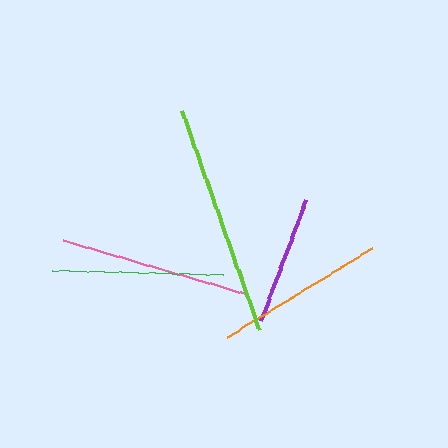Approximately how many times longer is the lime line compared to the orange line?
The lime line is approximately 1.4 times the length of the orange line.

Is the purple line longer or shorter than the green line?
The green line is longer than the purple line.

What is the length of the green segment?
The green segment is approximately 170 pixels long.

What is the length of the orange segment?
The orange segment is approximately 171 pixels long.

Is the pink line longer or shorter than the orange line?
The pink line is longer than the orange line.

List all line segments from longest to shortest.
From longest to shortest: lime, pink, orange, green, purple.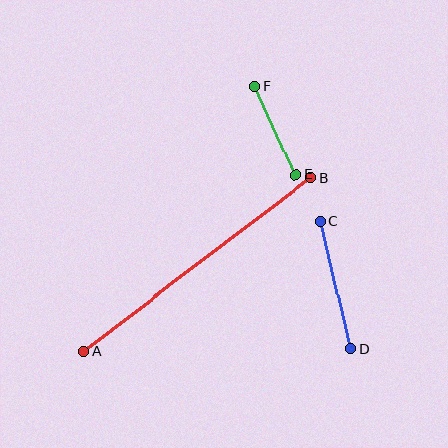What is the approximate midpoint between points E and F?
The midpoint is at approximately (275, 130) pixels.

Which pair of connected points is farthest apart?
Points A and B are farthest apart.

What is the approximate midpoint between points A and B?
The midpoint is at approximately (197, 265) pixels.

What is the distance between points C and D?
The distance is approximately 131 pixels.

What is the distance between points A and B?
The distance is approximately 285 pixels.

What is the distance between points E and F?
The distance is approximately 97 pixels.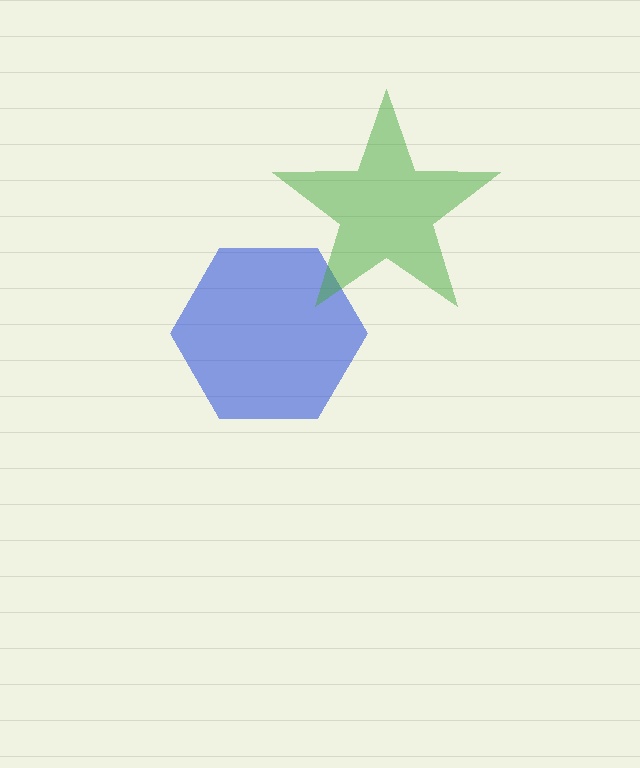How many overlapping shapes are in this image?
There are 2 overlapping shapes in the image.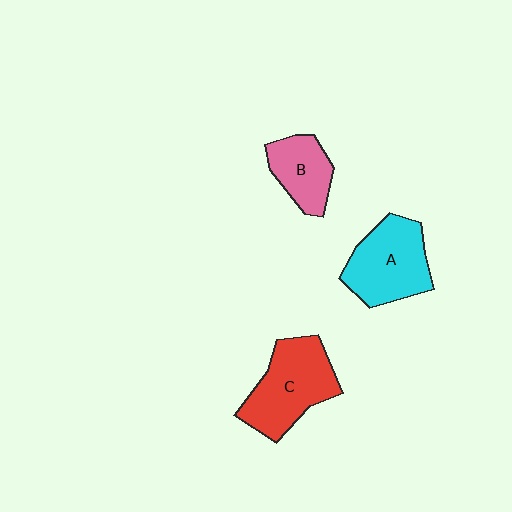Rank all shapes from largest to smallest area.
From largest to smallest: C (red), A (cyan), B (pink).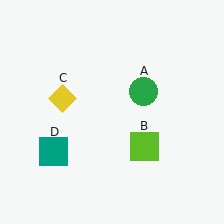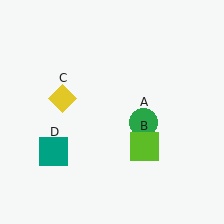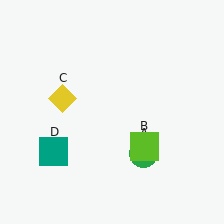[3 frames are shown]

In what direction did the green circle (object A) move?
The green circle (object A) moved down.